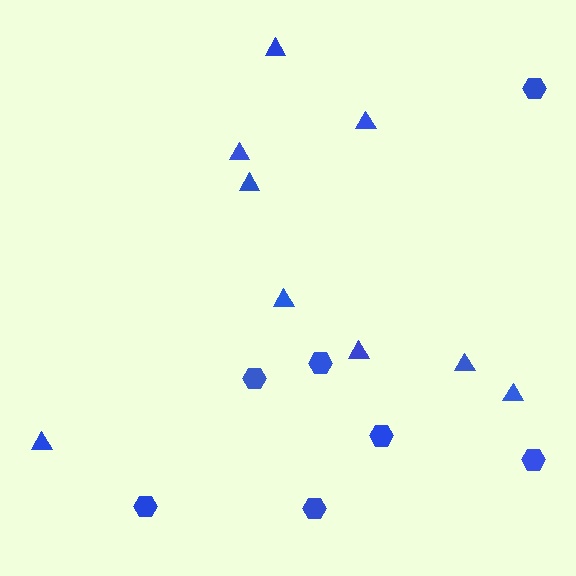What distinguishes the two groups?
There are 2 groups: one group of hexagons (7) and one group of triangles (9).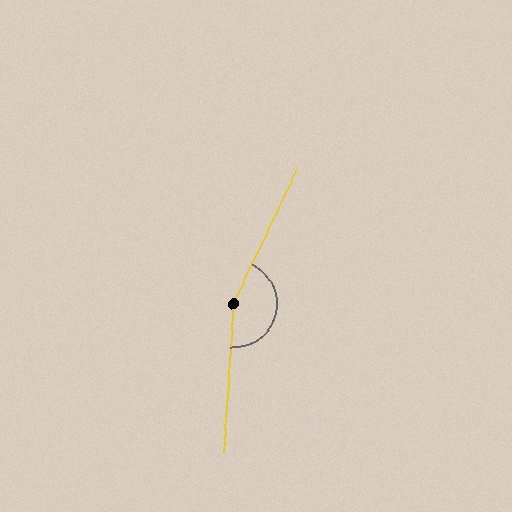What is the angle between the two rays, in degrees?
Approximately 158 degrees.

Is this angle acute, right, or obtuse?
It is obtuse.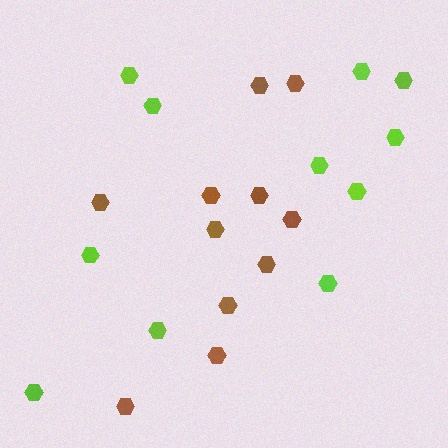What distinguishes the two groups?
There are 2 groups: one group of lime hexagons (11) and one group of brown hexagons (11).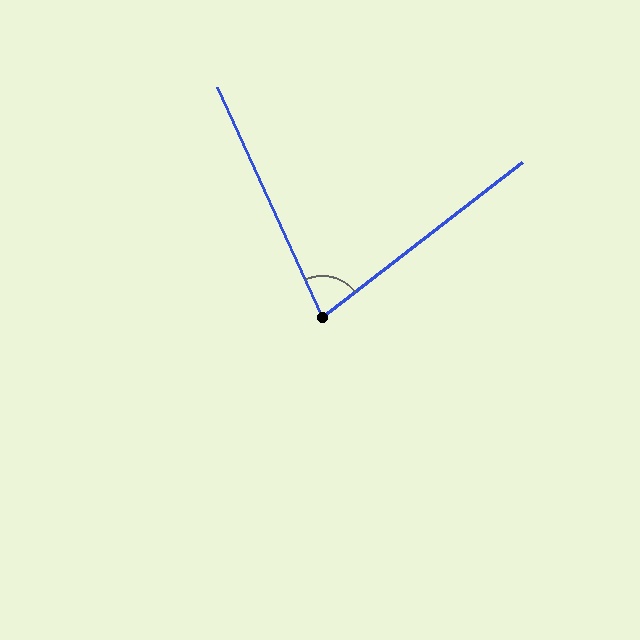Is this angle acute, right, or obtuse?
It is acute.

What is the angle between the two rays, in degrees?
Approximately 77 degrees.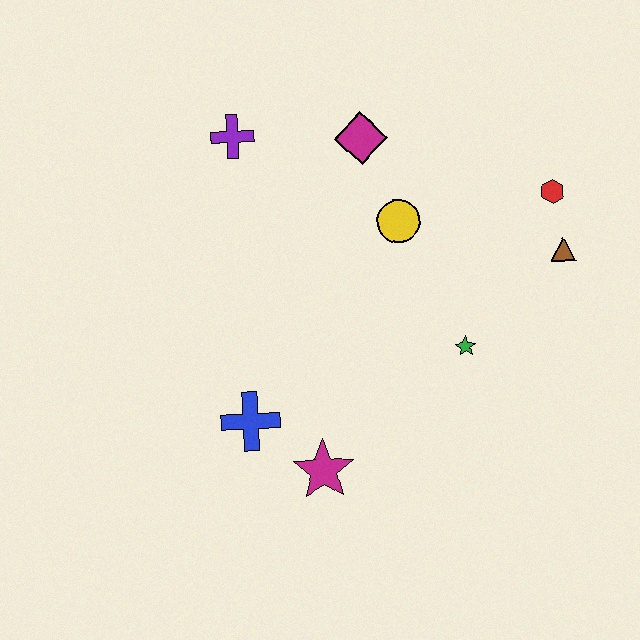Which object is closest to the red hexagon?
The brown triangle is closest to the red hexagon.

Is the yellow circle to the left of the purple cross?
No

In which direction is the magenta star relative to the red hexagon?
The magenta star is below the red hexagon.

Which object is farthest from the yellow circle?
The magenta star is farthest from the yellow circle.